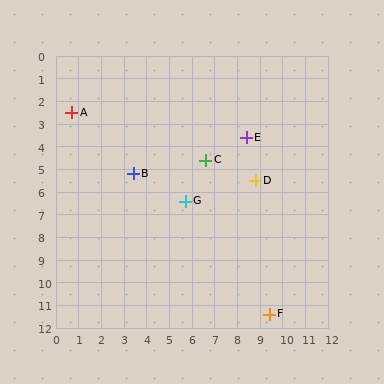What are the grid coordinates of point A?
Point A is at approximately (0.7, 2.5).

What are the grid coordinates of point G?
Point G is at approximately (5.7, 6.4).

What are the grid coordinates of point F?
Point F is at approximately (9.4, 11.4).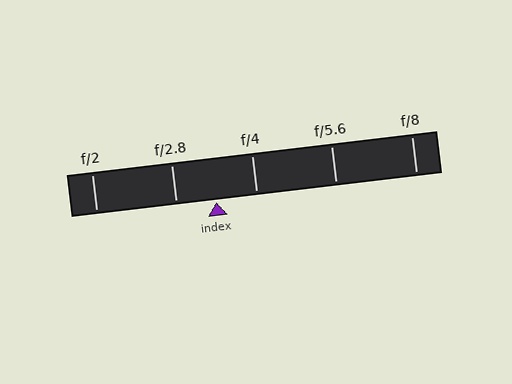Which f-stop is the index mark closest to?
The index mark is closest to f/2.8.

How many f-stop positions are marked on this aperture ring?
There are 5 f-stop positions marked.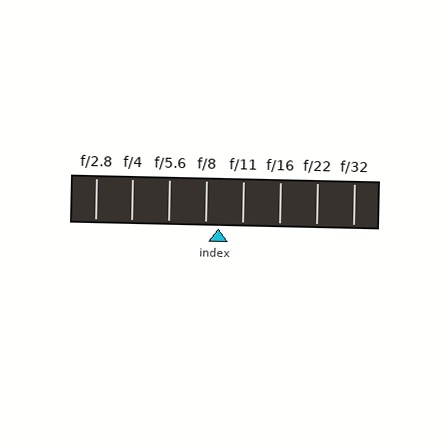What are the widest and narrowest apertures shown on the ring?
The widest aperture shown is f/2.8 and the narrowest is f/32.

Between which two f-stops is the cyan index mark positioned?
The index mark is between f/8 and f/11.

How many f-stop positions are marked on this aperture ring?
There are 8 f-stop positions marked.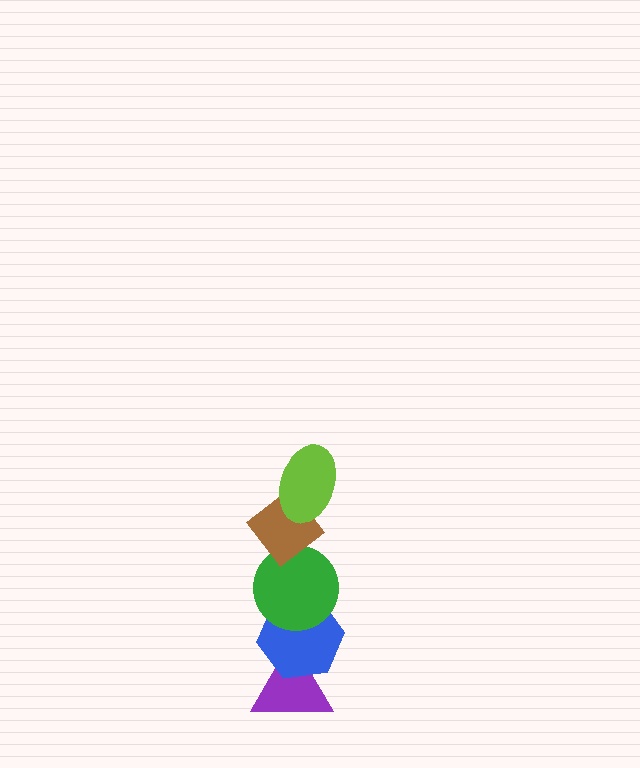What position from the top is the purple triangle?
The purple triangle is 5th from the top.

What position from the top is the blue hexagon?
The blue hexagon is 4th from the top.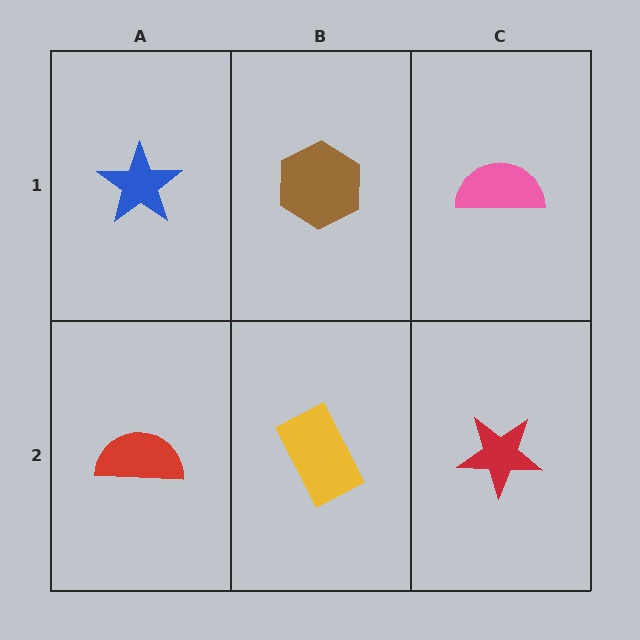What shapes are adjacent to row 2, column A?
A blue star (row 1, column A), a yellow rectangle (row 2, column B).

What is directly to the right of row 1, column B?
A pink semicircle.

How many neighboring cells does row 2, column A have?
2.